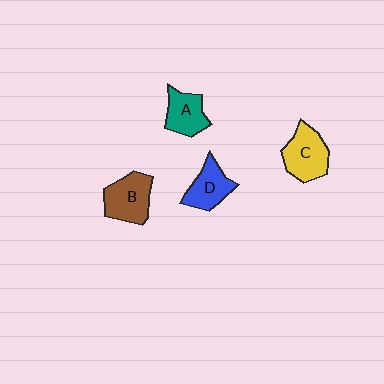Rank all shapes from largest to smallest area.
From largest to smallest: C (yellow), B (brown), D (blue), A (teal).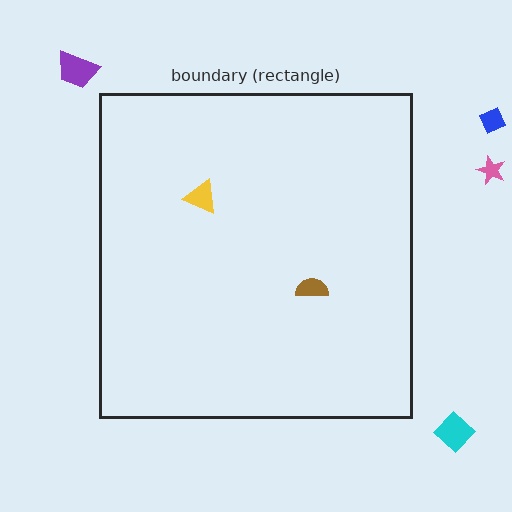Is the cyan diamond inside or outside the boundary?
Outside.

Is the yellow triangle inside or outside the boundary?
Inside.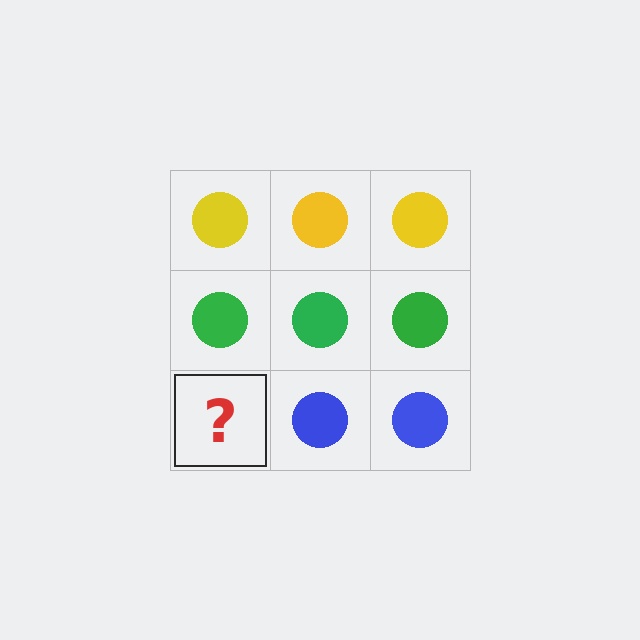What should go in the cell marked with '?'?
The missing cell should contain a blue circle.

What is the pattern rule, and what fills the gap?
The rule is that each row has a consistent color. The gap should be filled with a blue circle.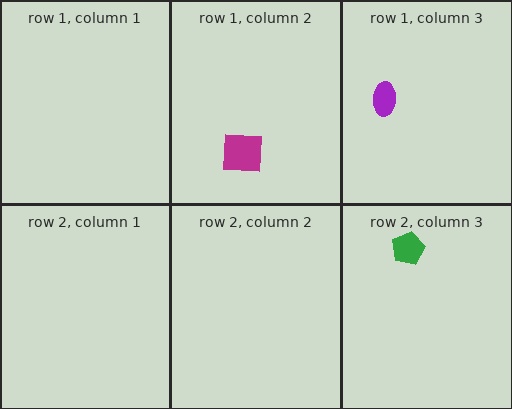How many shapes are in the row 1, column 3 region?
1.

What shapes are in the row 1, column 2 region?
The magenta square.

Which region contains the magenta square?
The row 1, column 2 region.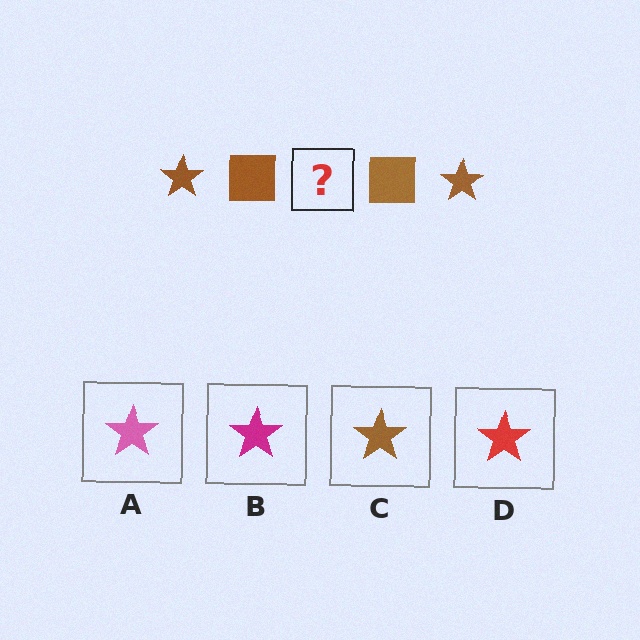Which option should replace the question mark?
Option C.